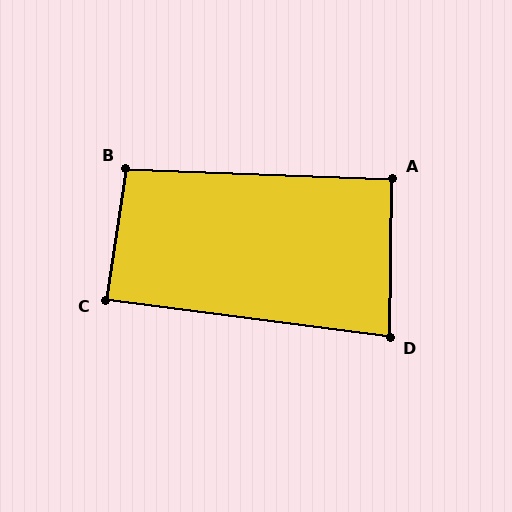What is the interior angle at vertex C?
Approximately 89 degrees (approximately right).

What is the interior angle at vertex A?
Approximately 91 degrees (approximately right).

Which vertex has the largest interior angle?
B, at approximately 97 degrees.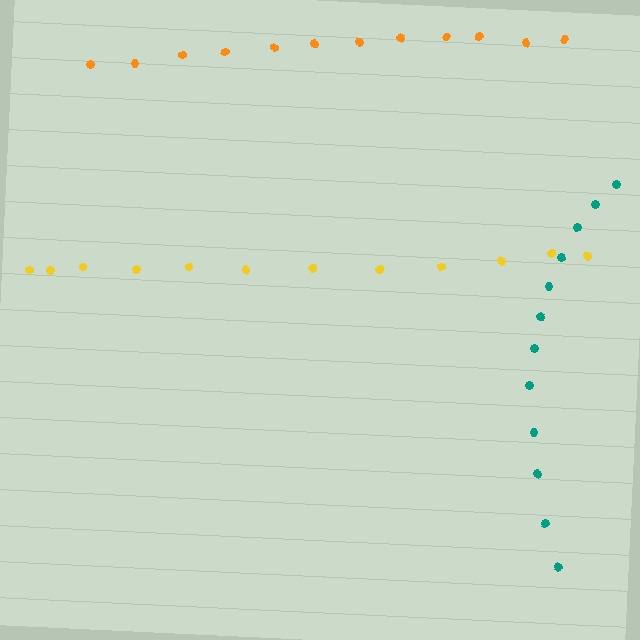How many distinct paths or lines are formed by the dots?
There are 3 distinct paths.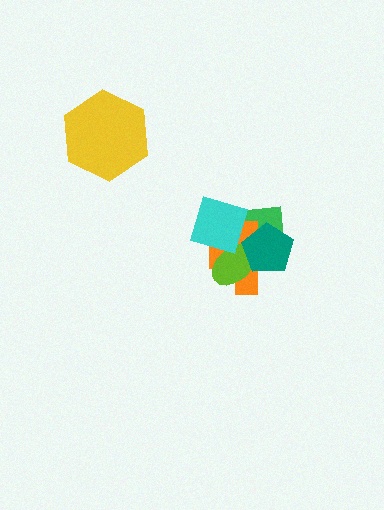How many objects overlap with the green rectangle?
4 objects overlap with the green rectangle.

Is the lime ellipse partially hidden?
Yes, it is partially covered by another shape.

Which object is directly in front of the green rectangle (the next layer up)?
The orange cross is directly in front of the green rectangle.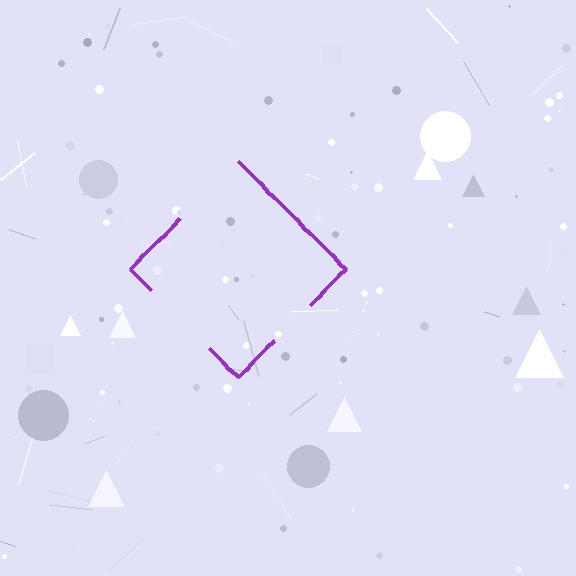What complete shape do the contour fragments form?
The contour fragments form a diamond.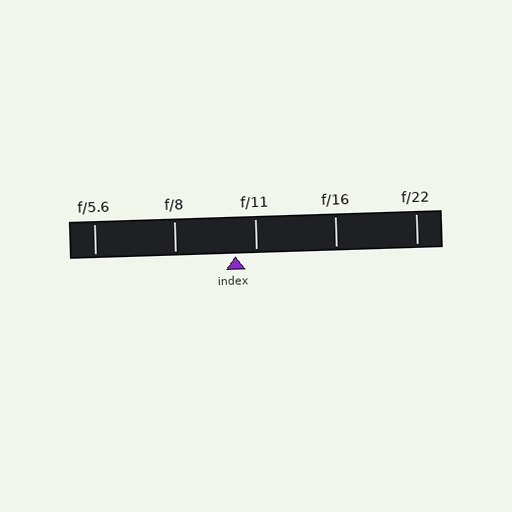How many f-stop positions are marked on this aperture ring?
There are 5 f-stop positions marked.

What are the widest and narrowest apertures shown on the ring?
The widest aperture shown is f/5.6 and the narrowest is f/22.